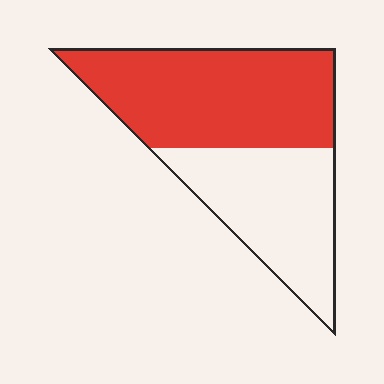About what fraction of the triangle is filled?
About three fifths (3/5).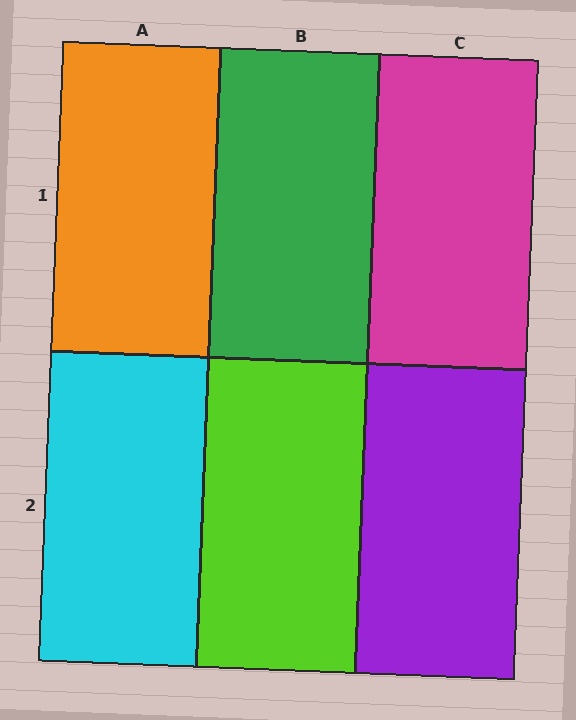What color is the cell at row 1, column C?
Magenta.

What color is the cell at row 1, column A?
Orange.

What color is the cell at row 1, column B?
Green.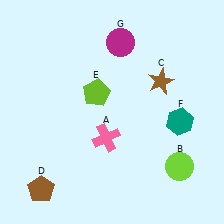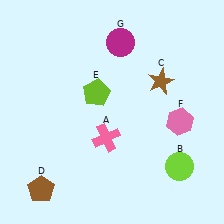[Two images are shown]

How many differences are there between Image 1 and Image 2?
There is 1 difference between the two images.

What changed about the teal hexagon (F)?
In Image 1, F is teal. In Image 2, it changed to pink.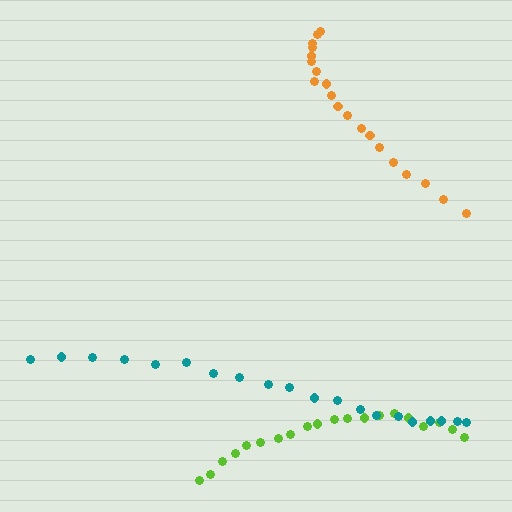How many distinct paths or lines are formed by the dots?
There are 3 distinct paths.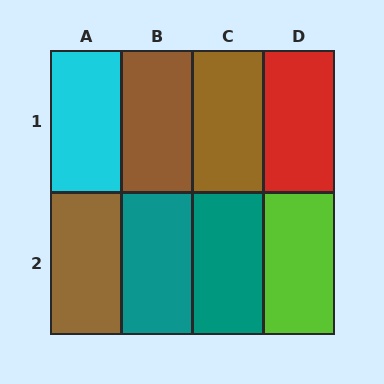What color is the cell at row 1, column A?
Cyan.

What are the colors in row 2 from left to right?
Brown, teal, teal, lime.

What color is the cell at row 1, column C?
Brown.